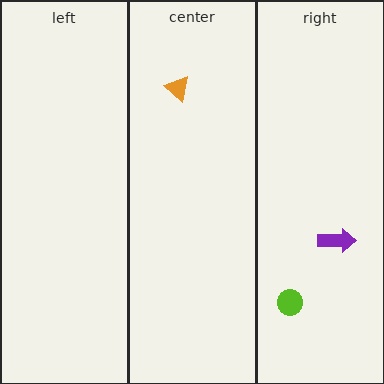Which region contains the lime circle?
The right region.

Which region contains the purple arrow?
The right region.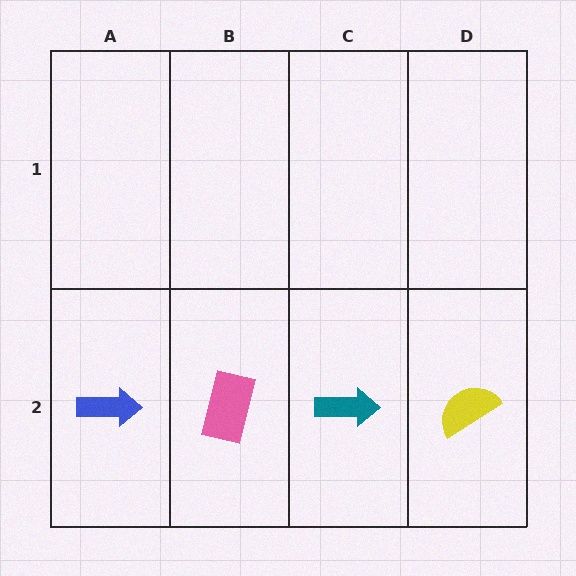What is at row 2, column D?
A yellow semicircle.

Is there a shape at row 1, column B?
No, that cell is empty.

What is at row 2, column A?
A blue arrow.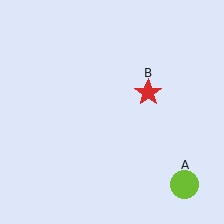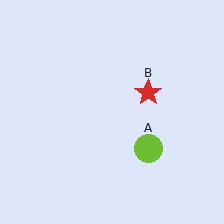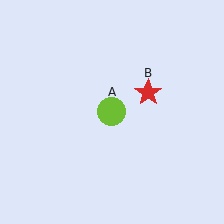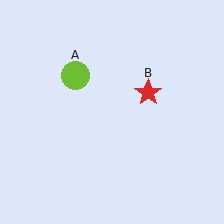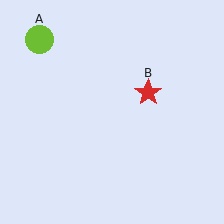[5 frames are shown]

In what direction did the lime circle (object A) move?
The lime circle (object A) moved up and to the left.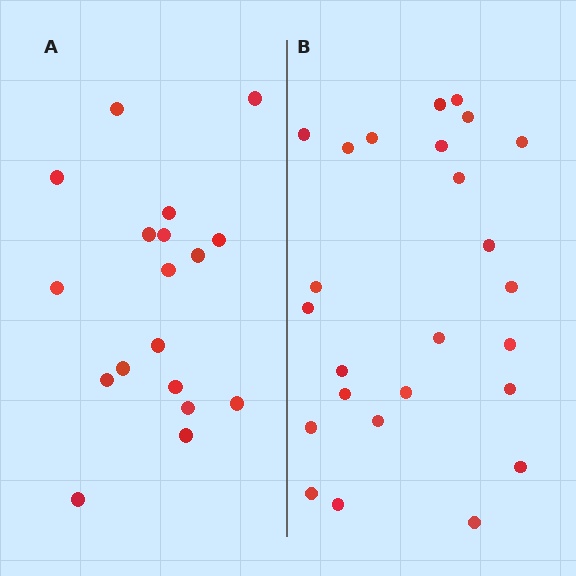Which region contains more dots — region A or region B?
Region B (the right region) has more dots.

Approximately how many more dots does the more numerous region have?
Region B has roughly 8 or so more dots than region A.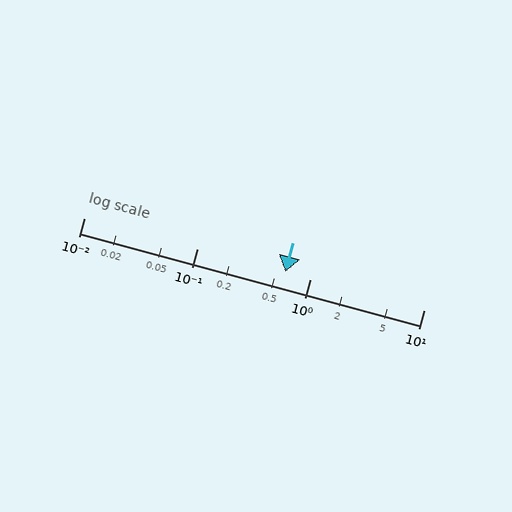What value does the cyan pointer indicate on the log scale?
The pointer indicates approximately 0.6.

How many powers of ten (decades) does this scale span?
The scale spans 3 decades, from 0.01 to 10.